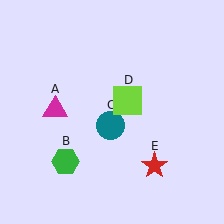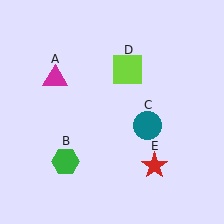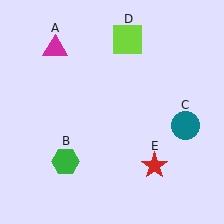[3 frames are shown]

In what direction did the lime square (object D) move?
The lime square (object D) moved up.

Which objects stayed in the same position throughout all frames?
Green hexagon (object B) and red star (object E) remained stationary.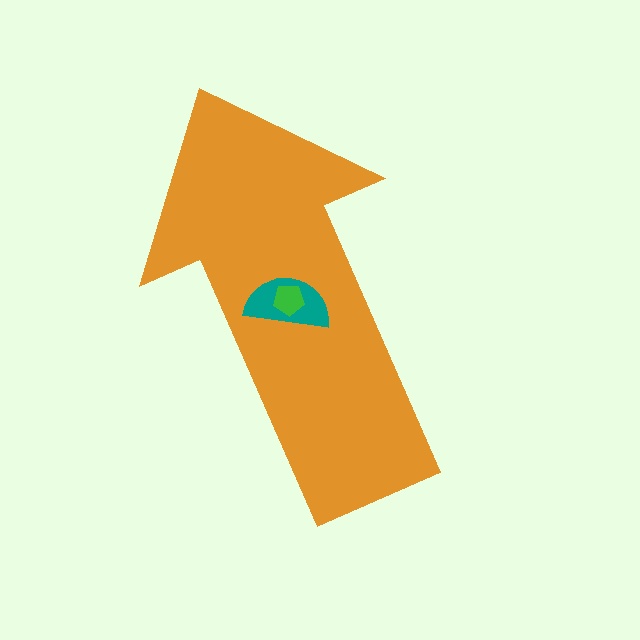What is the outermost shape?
The orange arrow.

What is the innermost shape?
The green pentagon.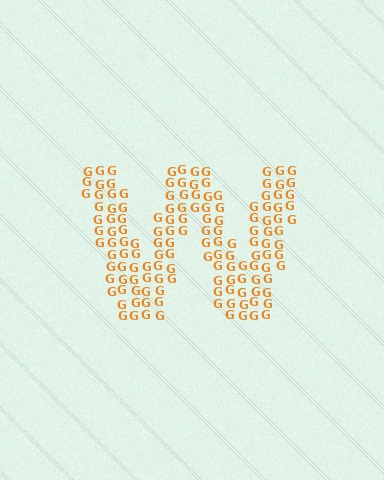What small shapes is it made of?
It is made of small letter G's.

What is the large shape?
The large shape is the letter W.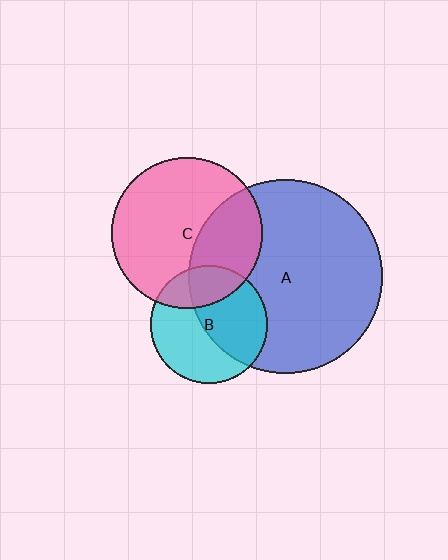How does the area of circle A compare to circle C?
Approximately 1.6 times.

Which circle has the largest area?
Circle A (blue).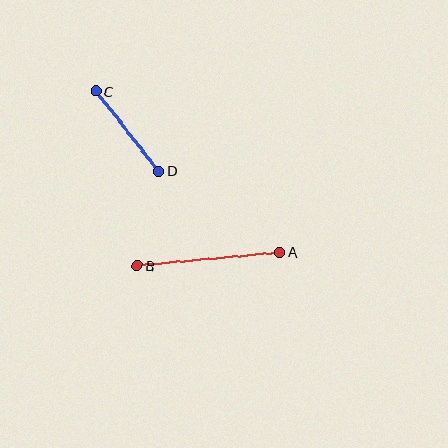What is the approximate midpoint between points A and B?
The midpoint is at approximately (209, 259) pixels.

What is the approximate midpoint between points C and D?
The midpoint is at approximately (127, 131) pixels.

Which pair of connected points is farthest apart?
Points A and B are farthest apart.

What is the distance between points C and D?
The distance is approximately 102 pixels.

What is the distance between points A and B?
The distance is approximately 143 pixels.